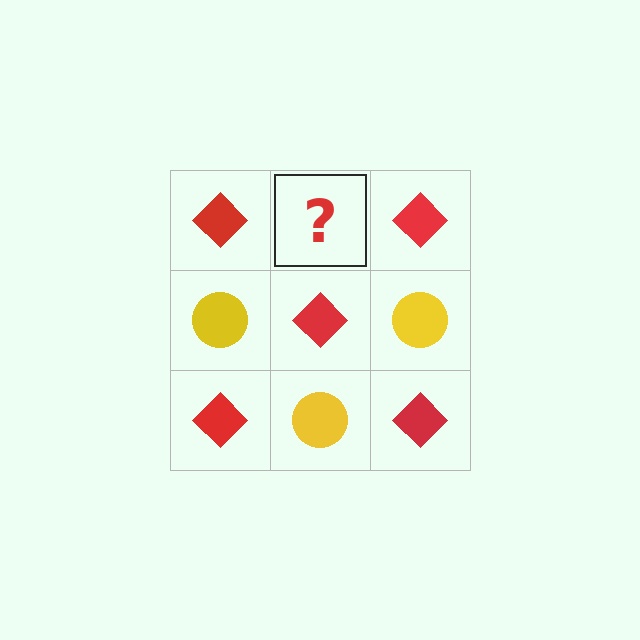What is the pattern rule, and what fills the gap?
The rule is that it alternates red diamond and yellow circle in a checkerboard pattern. The gap should be filled with a yellow circle.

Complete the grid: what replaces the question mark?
The question mark should be replaced with a yellow circle.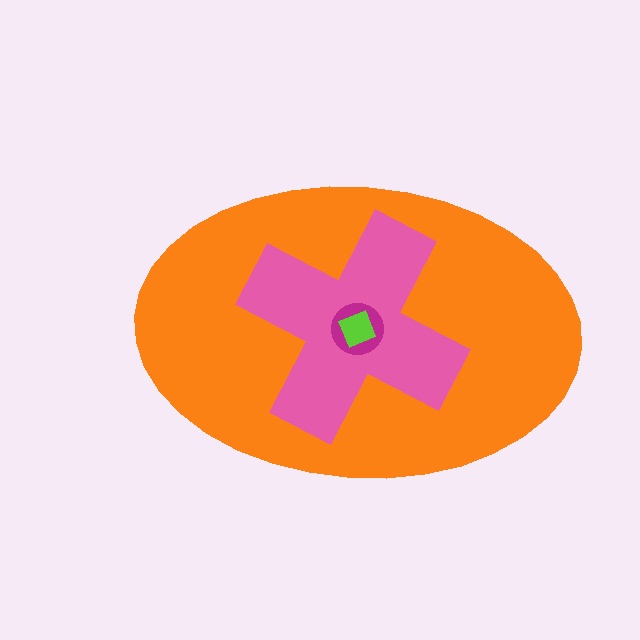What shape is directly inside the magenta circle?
The lime diamond.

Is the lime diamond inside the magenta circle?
Yes.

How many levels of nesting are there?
4.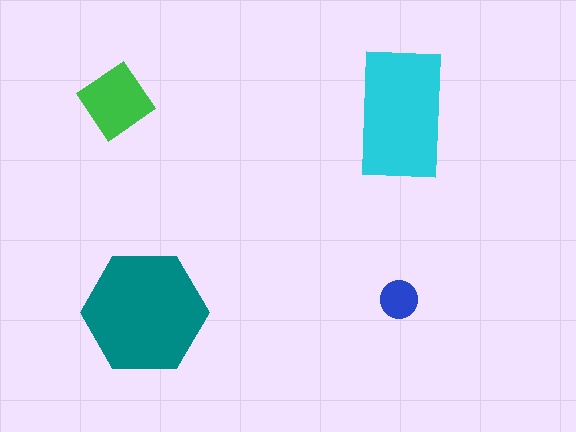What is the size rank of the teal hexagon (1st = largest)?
1st.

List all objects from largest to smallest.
The teal hexagon, the cyan rectangle, the green diamond, the blue circle.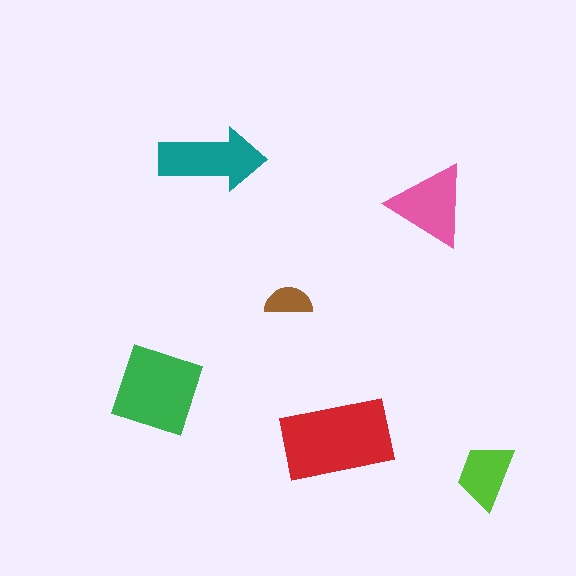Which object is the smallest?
The brown semicircle.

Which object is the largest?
The red rectangle.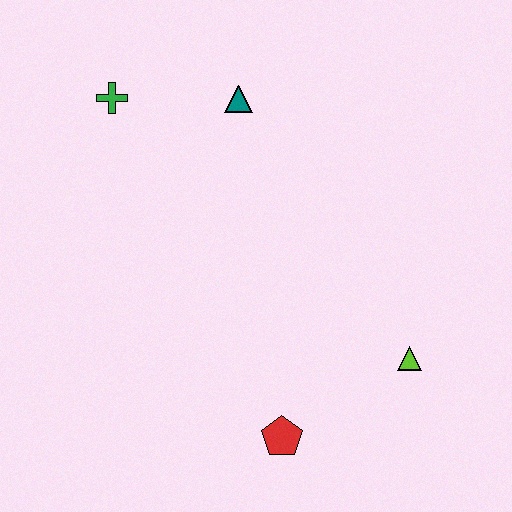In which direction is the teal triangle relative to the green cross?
The teal triangle is to the right of the green cross.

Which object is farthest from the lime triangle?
The green cross is farthest from the lime triangle.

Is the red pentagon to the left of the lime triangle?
Yes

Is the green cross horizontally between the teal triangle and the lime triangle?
No